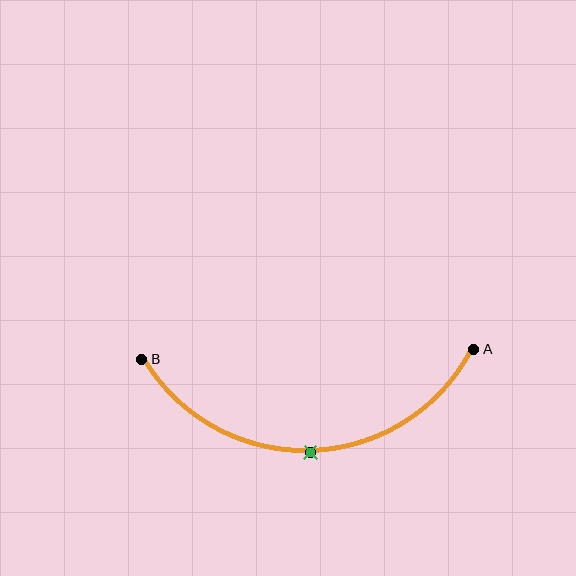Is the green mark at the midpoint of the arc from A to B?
Yes. The green mark lies on the arc at equal arc-length from both A and B — it is the arc midpoint.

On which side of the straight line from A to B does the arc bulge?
The arc bulges below the straight line connecting A and B.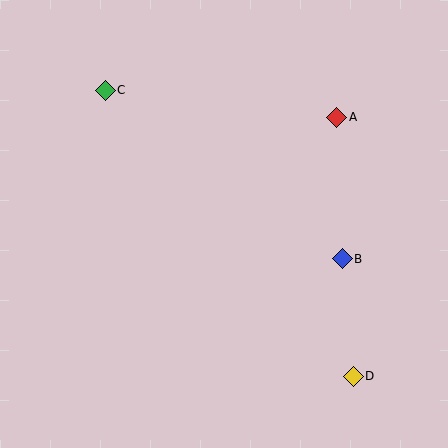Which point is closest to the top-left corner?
Point C is closest to the top-left corner.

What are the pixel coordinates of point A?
Point A is at (337, 117).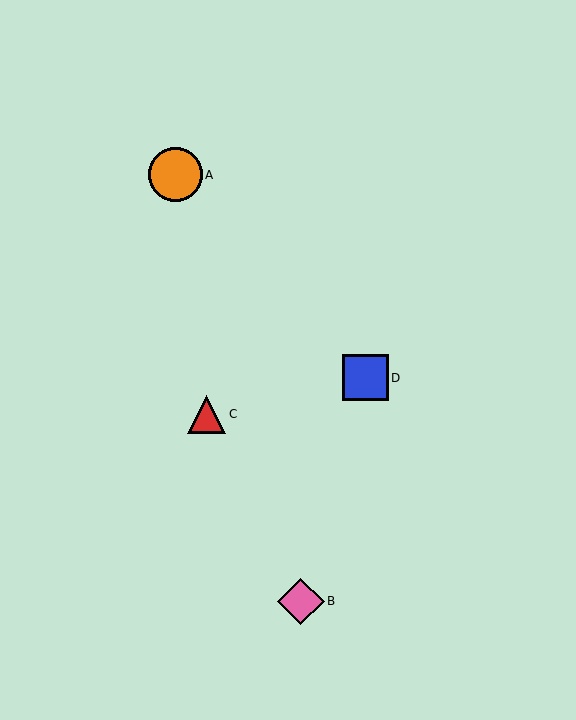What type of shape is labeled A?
Shape A is an orange circle.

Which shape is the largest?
The orange circle (labeled A) is the largest.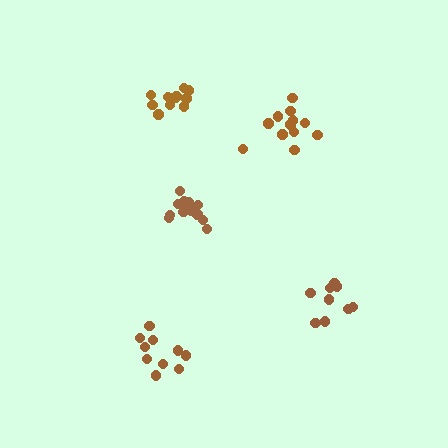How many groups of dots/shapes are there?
There are 5 groups.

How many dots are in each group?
Group 1: 13 dots, Group 2: 12 dots, Group 3: 9 dots, Group 4: 11 dots, Group 5: 12 dots (57 total).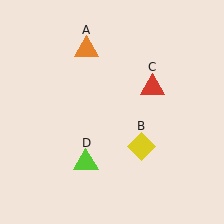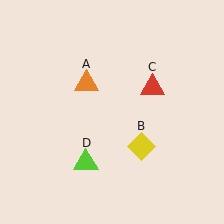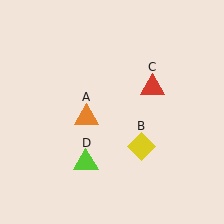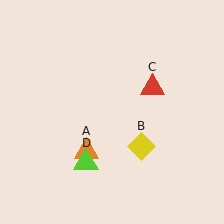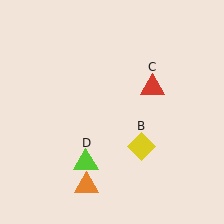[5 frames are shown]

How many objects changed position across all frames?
1 object changed position: orange triangle (object A).